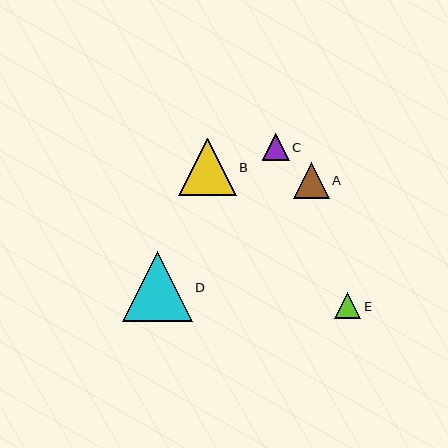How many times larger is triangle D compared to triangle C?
Triangle D is approximately 2.6 times the size of triangle C.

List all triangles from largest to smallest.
From largest to smallest: D, B, A, C, E.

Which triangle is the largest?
Triangle D is the largest with a size of approximately 70 pixels.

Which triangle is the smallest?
Triangle E is the smallest with a size of approximately 26 pixels.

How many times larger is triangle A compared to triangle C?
Triangle A is approximately 1.3 times the size of triangle C.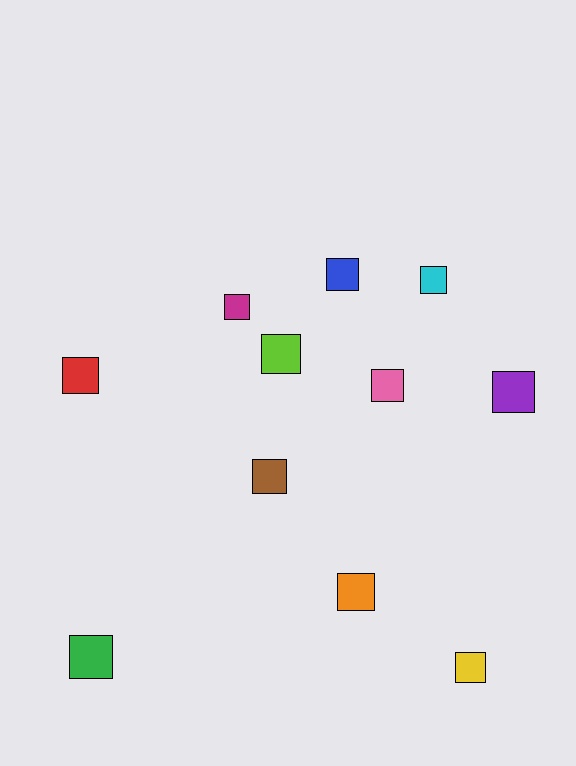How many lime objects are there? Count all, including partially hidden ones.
There is 1 lime object.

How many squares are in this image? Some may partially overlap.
There are 11 squares.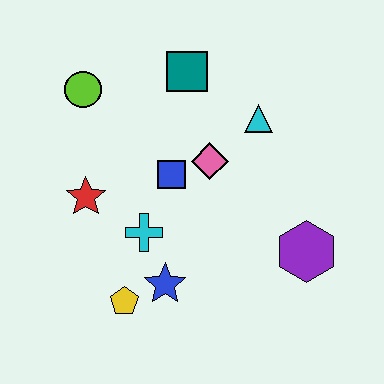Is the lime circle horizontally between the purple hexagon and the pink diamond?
No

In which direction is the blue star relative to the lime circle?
The blue star is below the lime circle.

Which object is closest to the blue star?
The yellow pentagon is closest to the blue star.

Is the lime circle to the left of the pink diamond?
Yes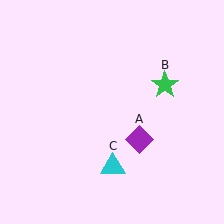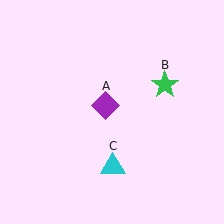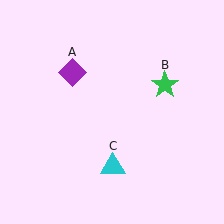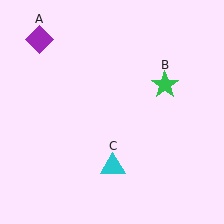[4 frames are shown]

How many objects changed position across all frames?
1 object changed position: purple diamond (object A).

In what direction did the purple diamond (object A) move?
The purple diamond (object A) moved up and to the left.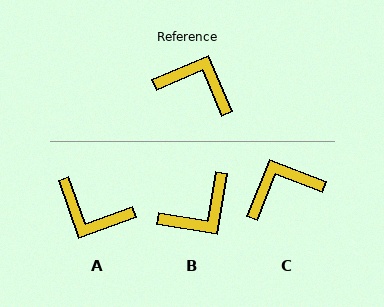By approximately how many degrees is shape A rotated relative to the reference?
Approximately 177 degrees counter-clockwise.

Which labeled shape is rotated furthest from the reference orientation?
A, about 177 degrees away.